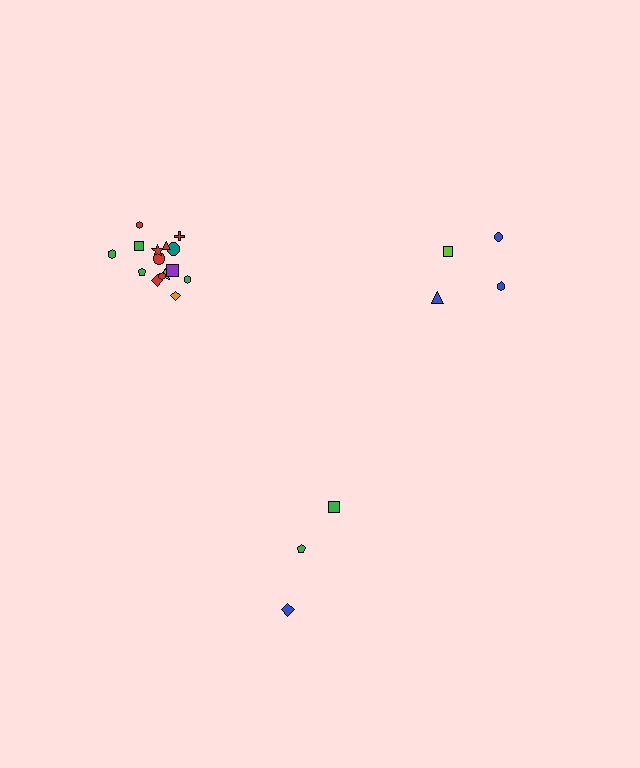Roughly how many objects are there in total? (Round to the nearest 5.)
Roughly 20 objects in total.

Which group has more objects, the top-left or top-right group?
The top-left group.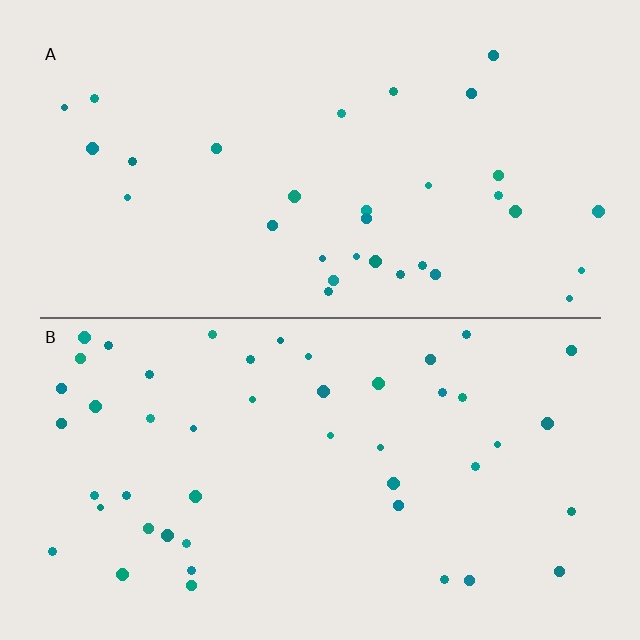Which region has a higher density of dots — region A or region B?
B (the bottom).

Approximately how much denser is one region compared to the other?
Approximately 1.5× — region B over region A.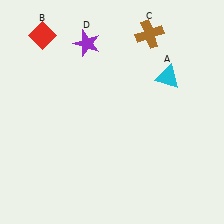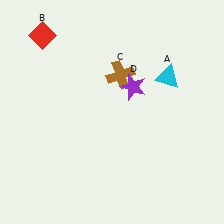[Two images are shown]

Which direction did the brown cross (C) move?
The brown cross (C) moved down.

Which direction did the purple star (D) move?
The purple star (D) moved right.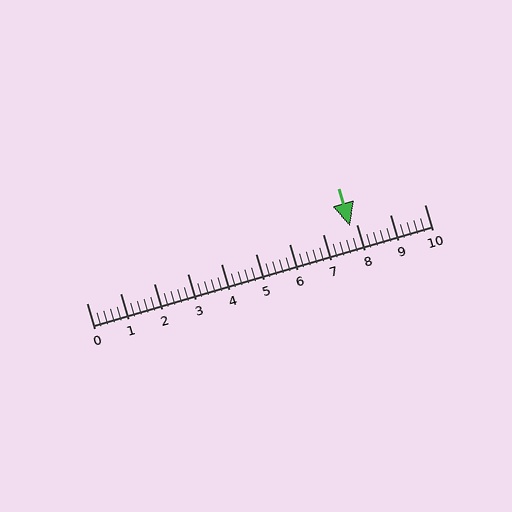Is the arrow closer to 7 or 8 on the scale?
The arrow is closer to 8.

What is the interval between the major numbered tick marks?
The major tick marks are spaced 1 units apart.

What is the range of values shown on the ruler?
The ruler shows values from 0 to 10.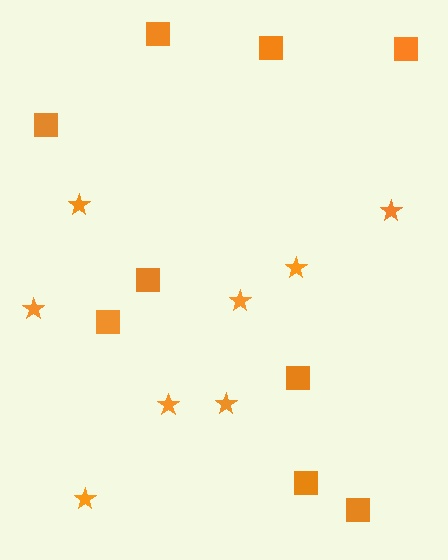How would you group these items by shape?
There are 2 groups: one group of stars (8) and one group of squares (9).